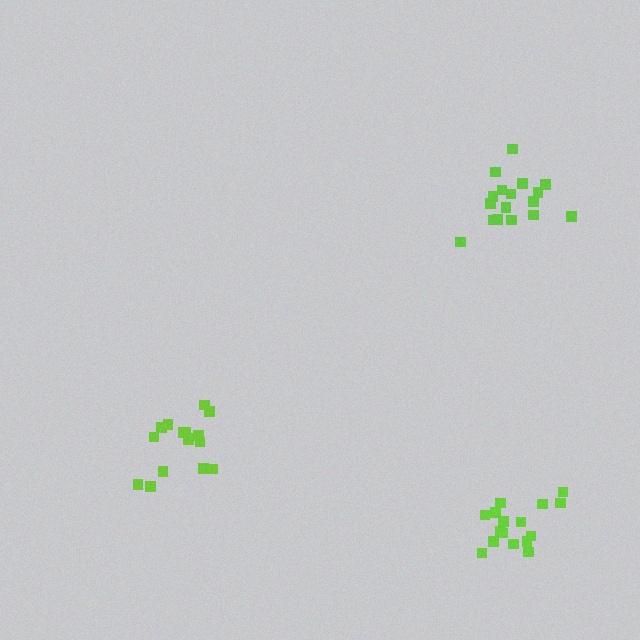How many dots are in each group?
Group 1: 16 dots, Group 2: 16 dots, Group 3: 17 dots (49 total).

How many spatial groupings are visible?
There are 3 spatial groupings.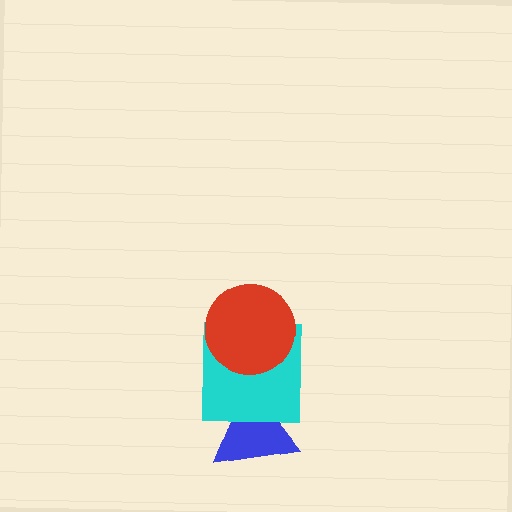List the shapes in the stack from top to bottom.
From top to bottom: the red circle, the cyan square, the blue triangle.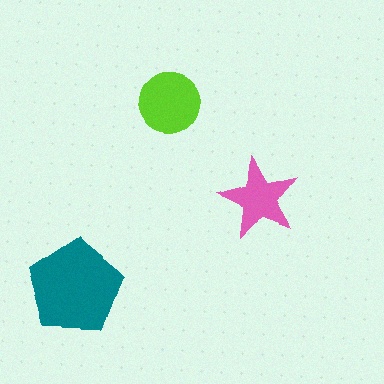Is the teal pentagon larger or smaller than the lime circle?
Larger.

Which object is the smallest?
The pink star.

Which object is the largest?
The teal pentagon.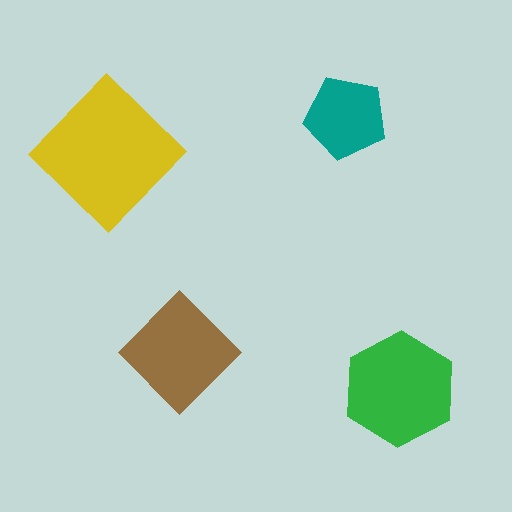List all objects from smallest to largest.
The teal pentagon, the brown diamond, the green hexagon, the yellow diamond.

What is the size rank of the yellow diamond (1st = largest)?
1st.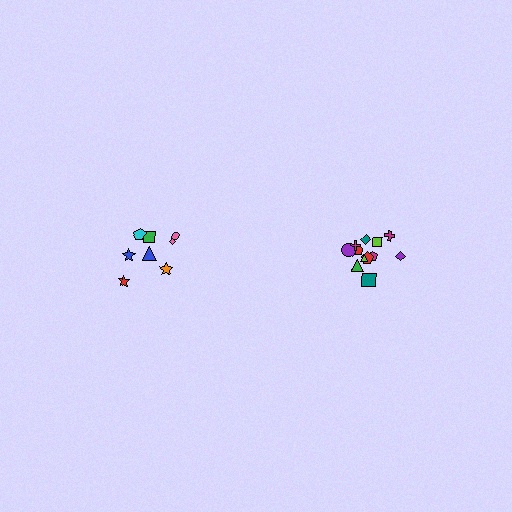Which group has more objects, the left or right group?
The right group.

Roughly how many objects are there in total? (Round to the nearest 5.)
Roughly 20 objects in total.